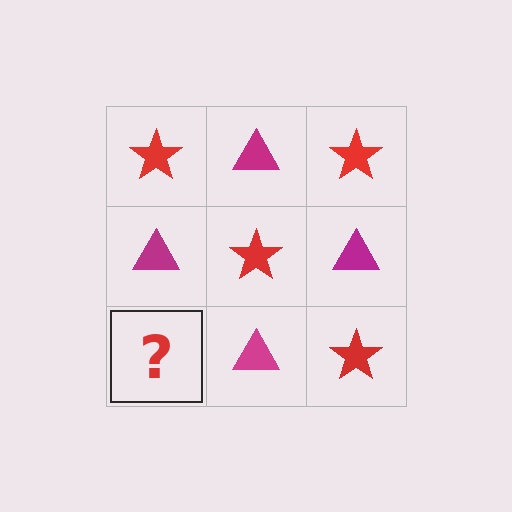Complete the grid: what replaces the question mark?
The question mark should be replaced with a red star.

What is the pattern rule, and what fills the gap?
The rule is that it alternates red star and magenta triangle in a checkerboard pattern. The gap should be filled with a red star.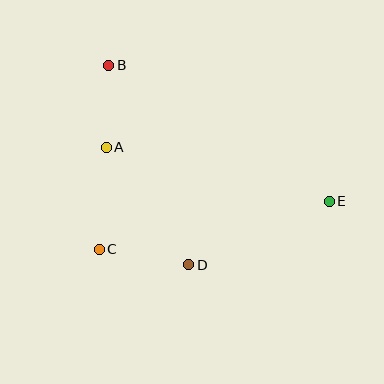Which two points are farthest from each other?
Points B and E are farthest from each other.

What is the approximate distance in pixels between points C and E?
The distance between C and E is approximately 235 pixels.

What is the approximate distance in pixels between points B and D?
The distance between B and D is approximately 215 pixels.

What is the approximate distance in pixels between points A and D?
The distance between A and D is approximately 144 pixels.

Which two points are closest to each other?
Points A and B are closest to each other.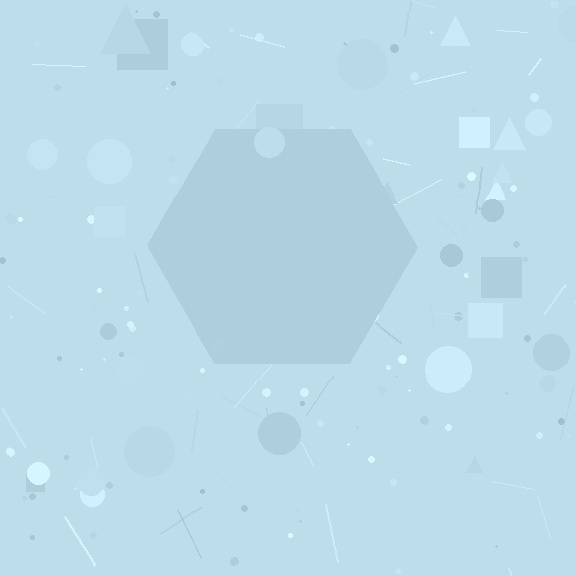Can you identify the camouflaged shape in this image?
The camouflaged shape is a hexagon.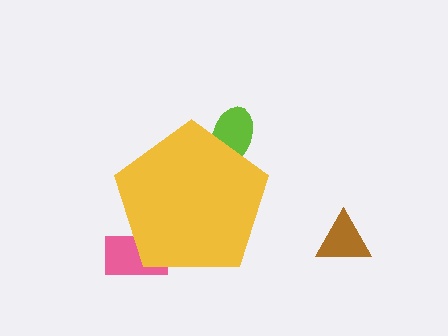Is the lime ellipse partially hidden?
Yes, the lime ellipse is partially hidden behind the yellow pentagon.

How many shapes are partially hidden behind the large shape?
2 shapes are partially hidden.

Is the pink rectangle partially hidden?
Yes, the pink rectangle is partially hidden behind the yellow pentagon.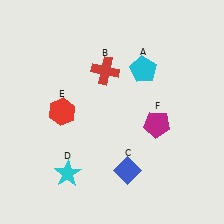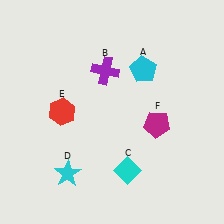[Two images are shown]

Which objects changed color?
B changed from red to purple. C changed from blue to cyan.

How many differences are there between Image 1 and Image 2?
There are 2 differences between the two images.